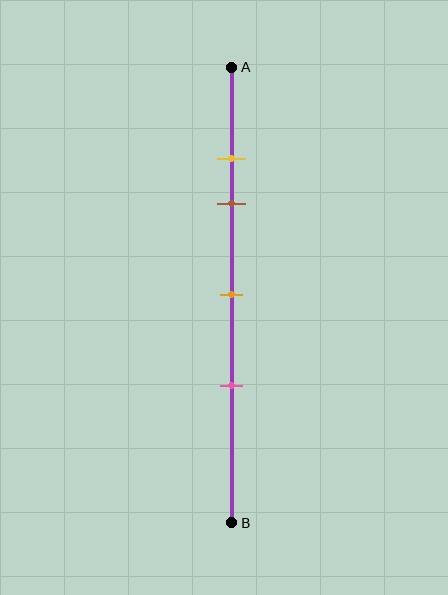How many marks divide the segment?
There are 4 marks dividing the segment.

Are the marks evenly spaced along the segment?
No, the marks are not evenly spaced.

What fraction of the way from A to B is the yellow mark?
The yellow mark is approximately 20% (0.2) of the way from A to B.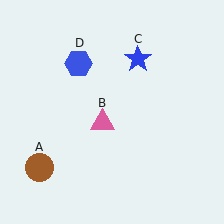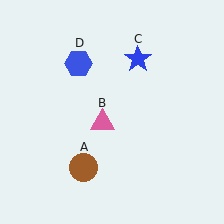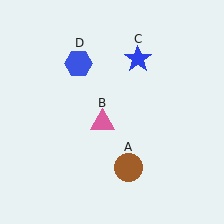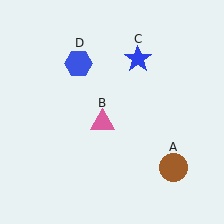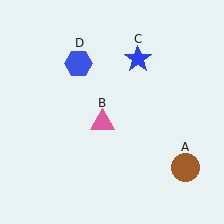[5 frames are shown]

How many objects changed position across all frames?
1 object changed position: brown circle (object A).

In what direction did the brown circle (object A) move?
The brown circle (object A) moved right.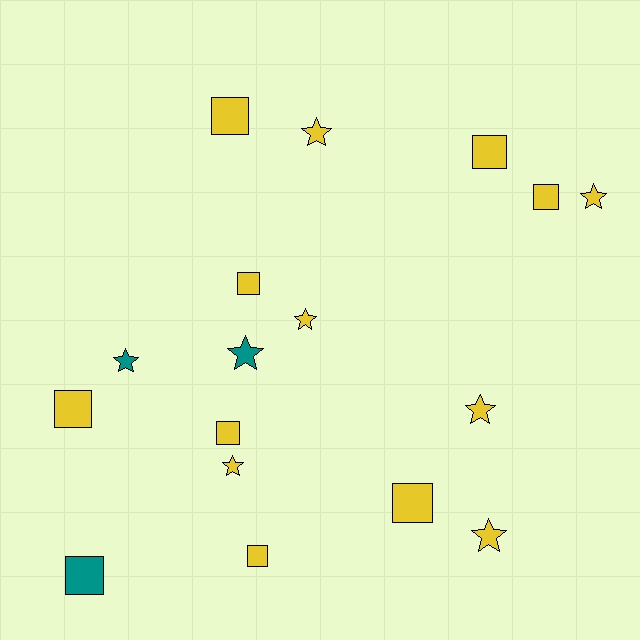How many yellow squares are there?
There are 8 yellow squares.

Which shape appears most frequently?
Square, with 9 objects.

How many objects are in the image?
There are 17 objects.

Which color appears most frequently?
Yellow, with 14 objects.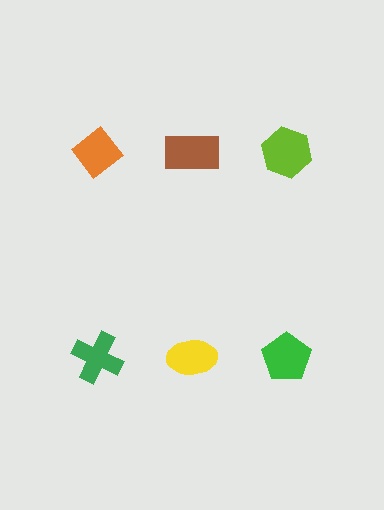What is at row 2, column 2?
A yellow ellipse.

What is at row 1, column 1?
An orange diamond.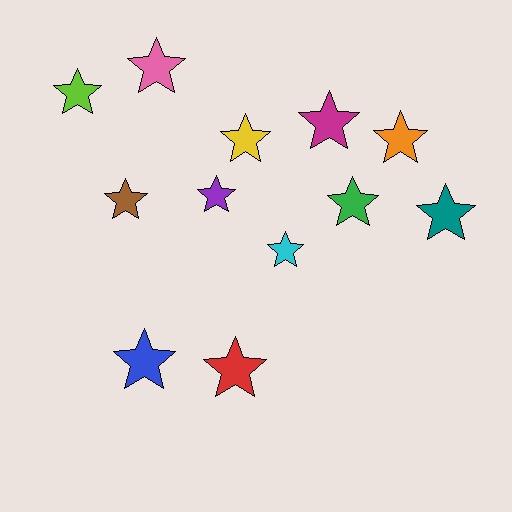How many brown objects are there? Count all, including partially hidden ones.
There is 1 brown object.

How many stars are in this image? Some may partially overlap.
There are 12 stars.